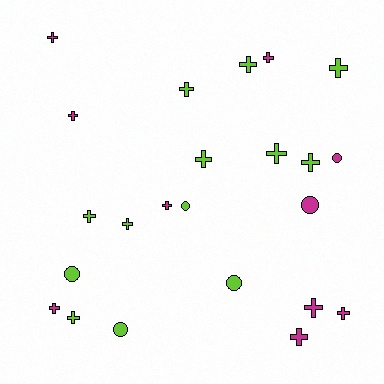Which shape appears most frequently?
Cross, with 17 objects.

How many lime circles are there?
There are 4 lime circles.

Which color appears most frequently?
Lime, with 13 objects.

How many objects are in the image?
There are 23 objects.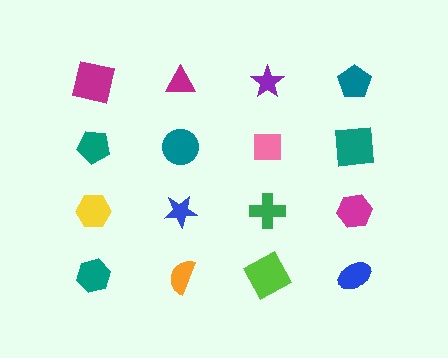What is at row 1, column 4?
A teal pentagon.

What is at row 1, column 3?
A purple star.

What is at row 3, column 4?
A magenta hexagon.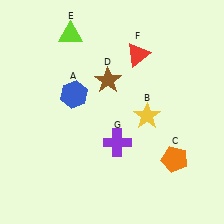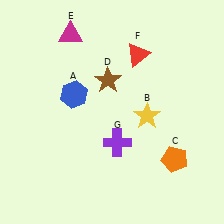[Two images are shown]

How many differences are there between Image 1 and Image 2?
There is 1 difference between the two images.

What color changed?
The triangle (E) changed from lime in Image 1 to magenta in Image 2.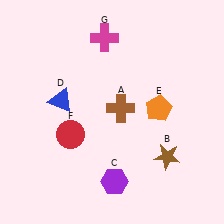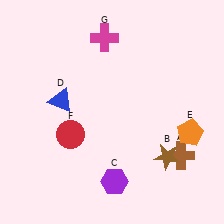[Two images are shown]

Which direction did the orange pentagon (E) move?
The orange pentagon (E) moved right.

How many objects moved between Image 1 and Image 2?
2 objects moved between the two images.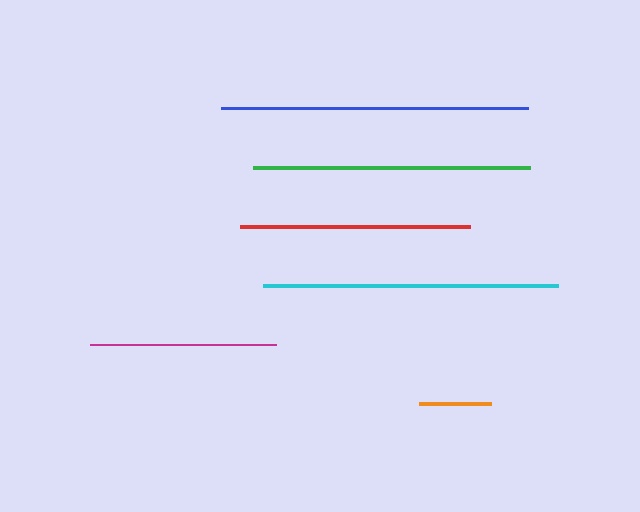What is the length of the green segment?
The green segment is approximately 277 pixels long.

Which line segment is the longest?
The blue line is the longest at approximately 307 pixels.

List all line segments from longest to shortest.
From longest to shortest: blue, cyan, green, red, magenta, orange.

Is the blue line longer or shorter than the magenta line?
The blue line is longer than the magenta line.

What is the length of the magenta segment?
The magenta segment is approximately 186 pixels long.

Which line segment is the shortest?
The orange line is the shortest at approximately 73 pixels.